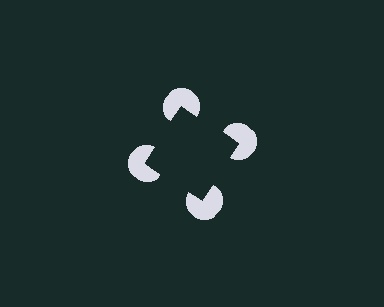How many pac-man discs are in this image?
There are 4 — one at each vertex of the illusory square.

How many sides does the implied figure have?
4 sides.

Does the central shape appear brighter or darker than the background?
It typically appears slightly darker than the background, even though no actual brightness change is drawn.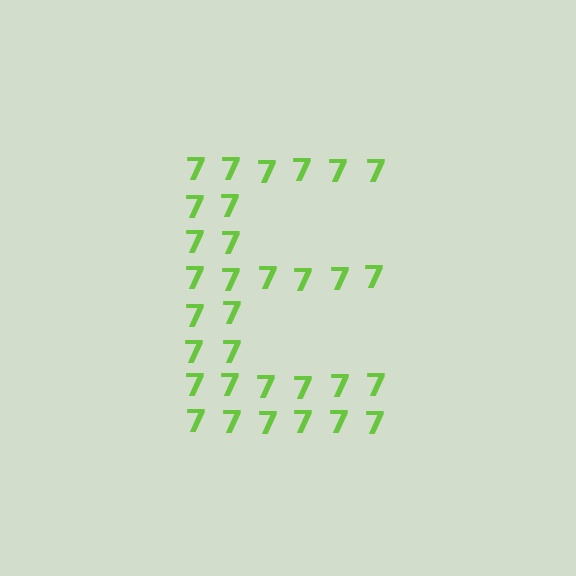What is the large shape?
The large shape is the letter E.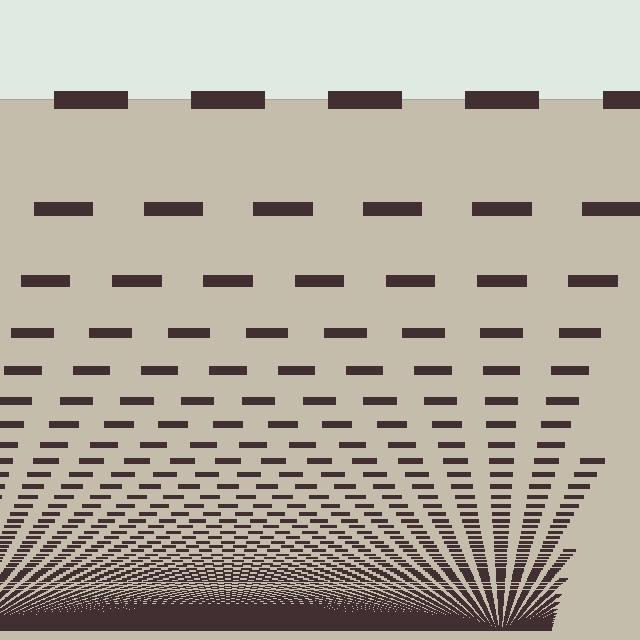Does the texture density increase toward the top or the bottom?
Density increases toward the bottom.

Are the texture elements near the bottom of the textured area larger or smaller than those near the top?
Smaller. The gradient is inverted — elements near the bottom are smaller and denser.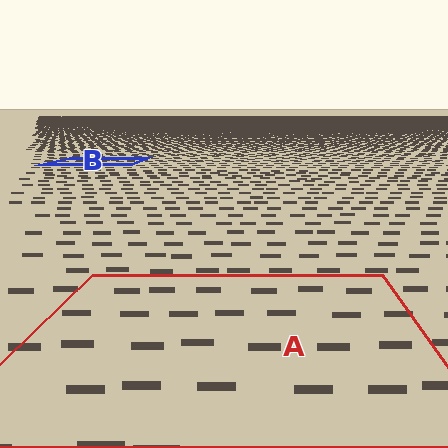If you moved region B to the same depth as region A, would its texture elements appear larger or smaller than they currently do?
They would appear larger. At a closer depth, the same texture elements are projected at a bigger on-screen size.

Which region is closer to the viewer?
Region A is closer. The texture elements there are larger and more spread out.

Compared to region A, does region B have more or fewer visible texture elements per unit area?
Region B has more texture elements per unit area — they are packed more densely because it is farther away.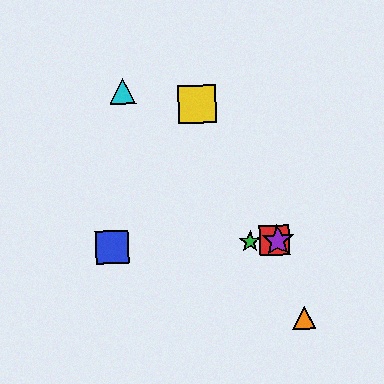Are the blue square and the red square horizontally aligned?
Yes, both are at y≈247.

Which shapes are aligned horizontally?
The red square, the blue square, the green star, the purple star are aligned horizontally.